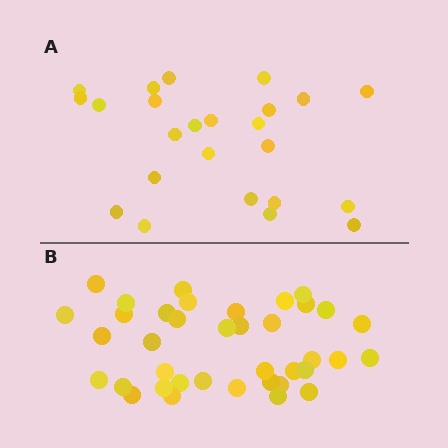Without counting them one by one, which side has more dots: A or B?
Region B (the bottom region) has more dots.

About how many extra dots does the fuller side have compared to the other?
Region B has approximately 15 more dots than region A.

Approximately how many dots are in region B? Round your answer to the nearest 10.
About 40 dots. (The exact count is 38, which rounds to 40.)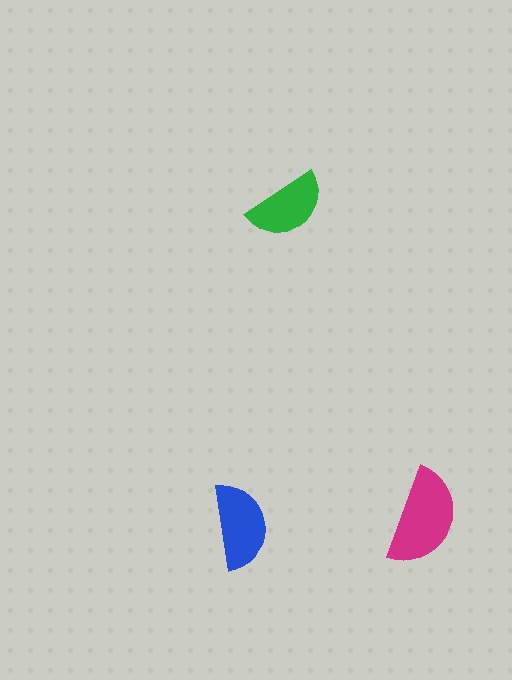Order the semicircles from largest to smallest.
the magenta one, the blue one, the green one.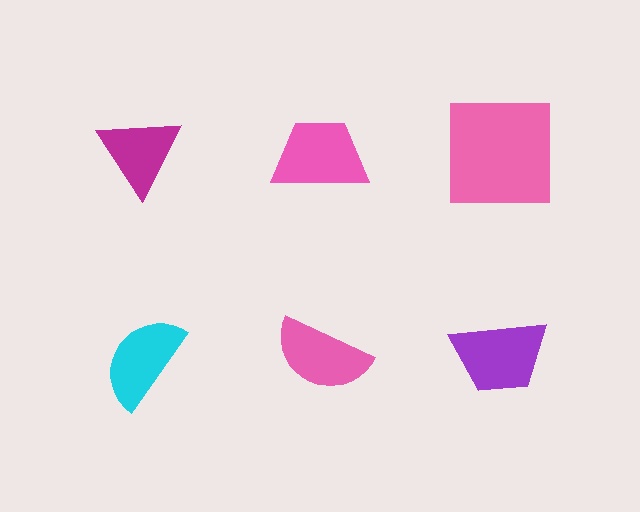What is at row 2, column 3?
A purple trapezoid.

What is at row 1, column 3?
A pink square.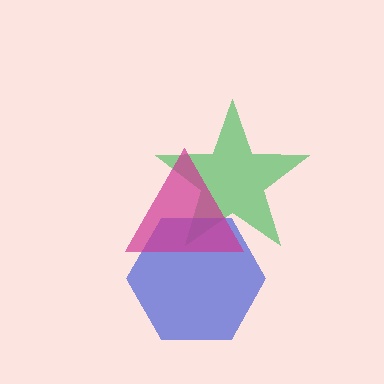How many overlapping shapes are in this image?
There are 3 overlapping shapes in the image.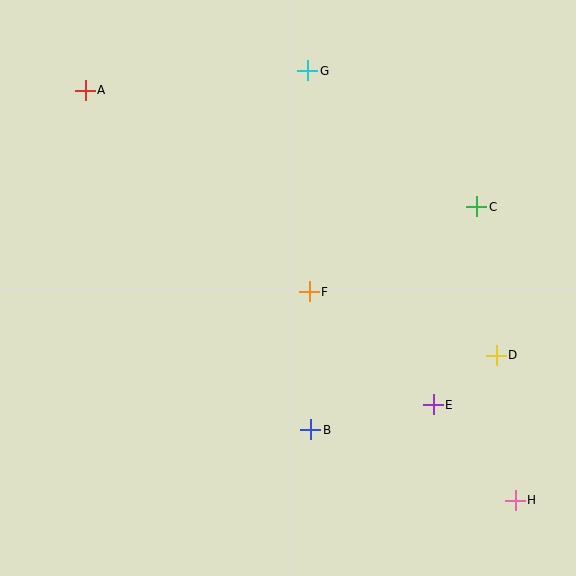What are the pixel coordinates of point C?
Point C is at (477, 207).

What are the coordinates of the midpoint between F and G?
The midpoint between F and G is at (309, 181).